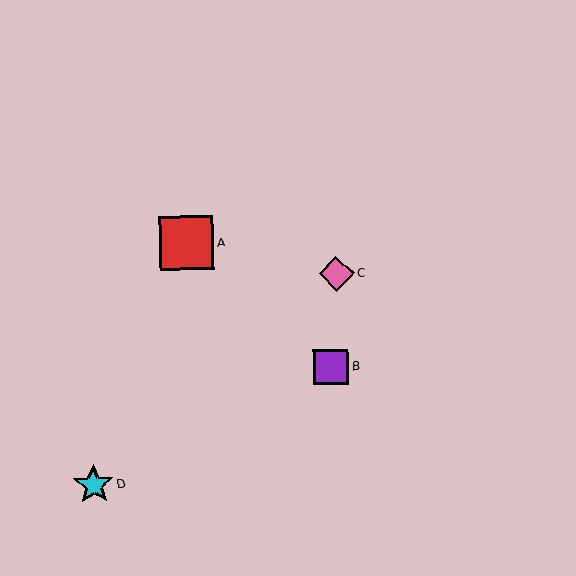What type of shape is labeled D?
Shape D is a cyan star.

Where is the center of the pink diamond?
The center of the pink diamond is at (336, 273).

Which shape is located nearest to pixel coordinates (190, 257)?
The red square (labeled A) at (187, 243) is nearest to that location.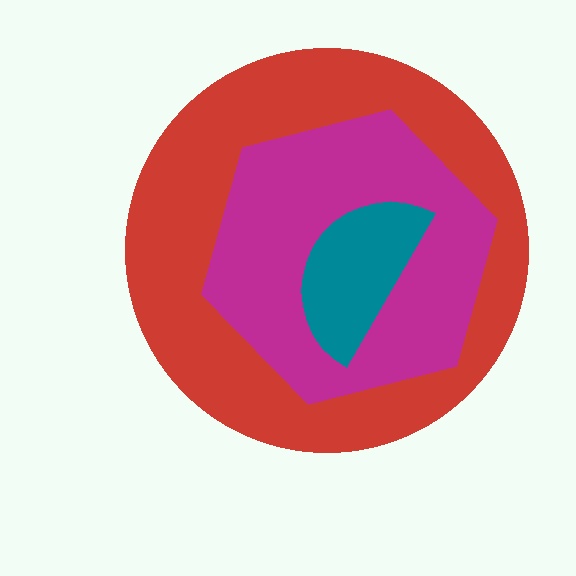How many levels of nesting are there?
3.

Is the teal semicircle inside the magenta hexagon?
Yes.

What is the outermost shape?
The red circle.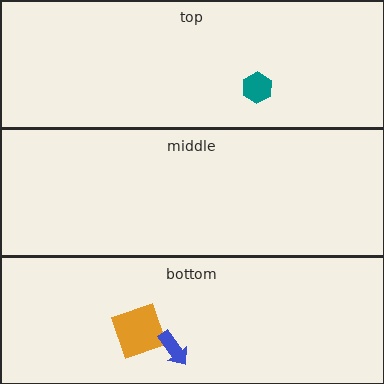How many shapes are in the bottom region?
2.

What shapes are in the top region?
The teal hexagon.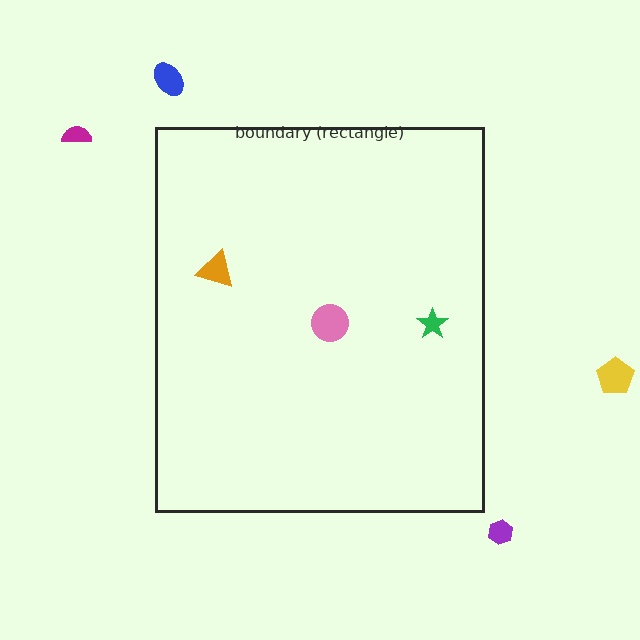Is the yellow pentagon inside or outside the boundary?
Outside.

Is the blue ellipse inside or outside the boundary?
Outside.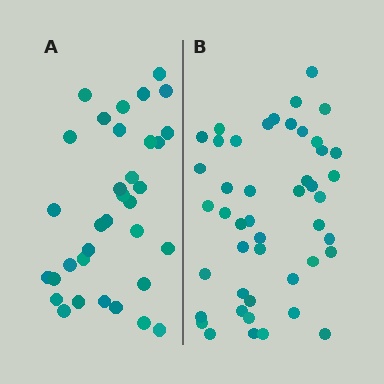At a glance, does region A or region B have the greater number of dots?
Region B (the right region) has more dots.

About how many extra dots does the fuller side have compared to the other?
Region B has roughly 12 or so more dots than region A.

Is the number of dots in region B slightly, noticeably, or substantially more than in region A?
Region B has noticeably more, but not dramatically so. The ratio is roughly 1.4 to 1.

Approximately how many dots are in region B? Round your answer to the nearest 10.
About 50 dots. (The exact count is 46, which rounds to 50.)